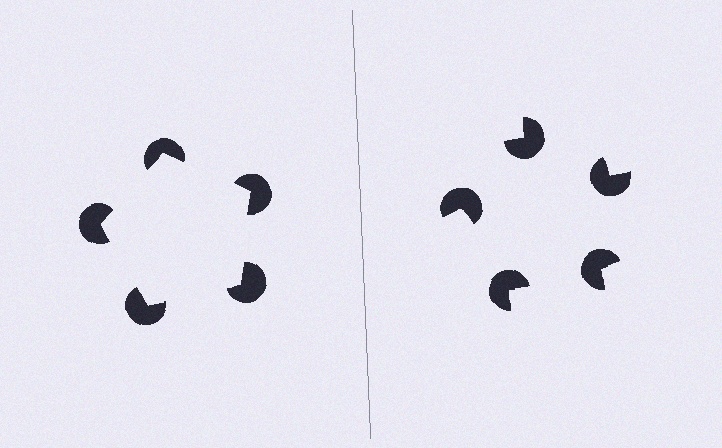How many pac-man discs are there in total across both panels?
10 — 5 on each side.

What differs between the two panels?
The pac-man discs are positioned identically on both sides; only the wedge orientations differ. On the left they align to a pentagon; on the right they are misaligned.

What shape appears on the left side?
An illusory pentagon.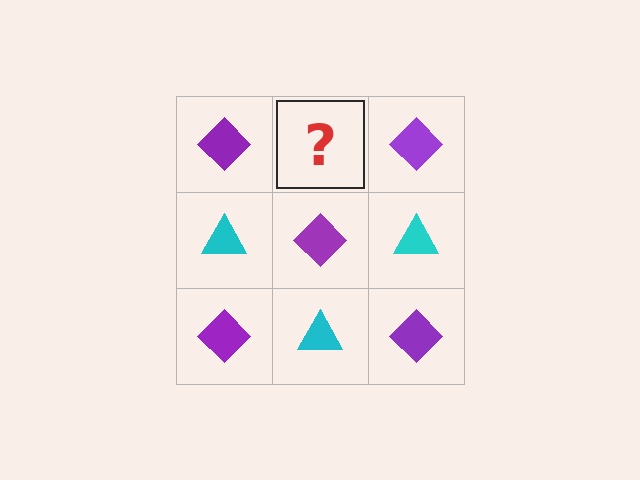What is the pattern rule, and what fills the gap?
The rule is that it alternates purple diamond and cyan triangle in a checkerboard pattern. The gap should be filled with a cyan triangle.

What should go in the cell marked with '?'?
The missing cell should contain a cyan triangle.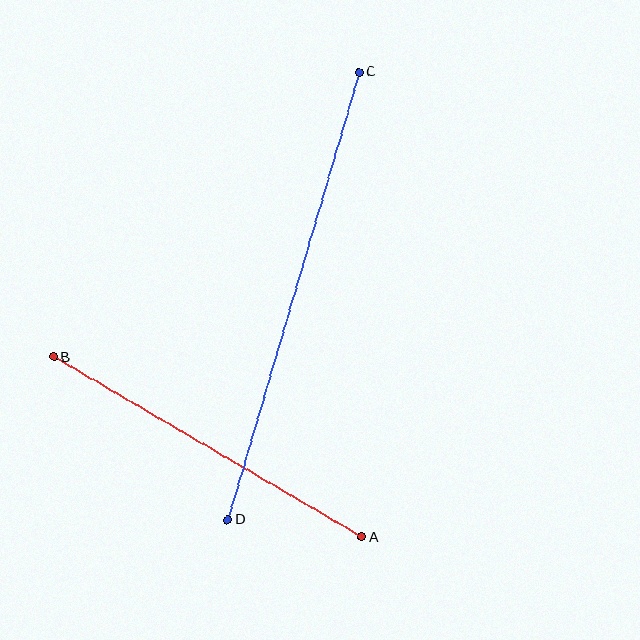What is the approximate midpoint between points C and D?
The midpoint is at approximately (293, 296) pixels.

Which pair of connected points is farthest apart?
Points C and D are farthest apart.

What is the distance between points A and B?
The distance is approximately 357 pixels.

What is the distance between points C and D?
The distance is approximately 466 pixels.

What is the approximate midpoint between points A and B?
The midpoint is at approximately (208, 447) pixels.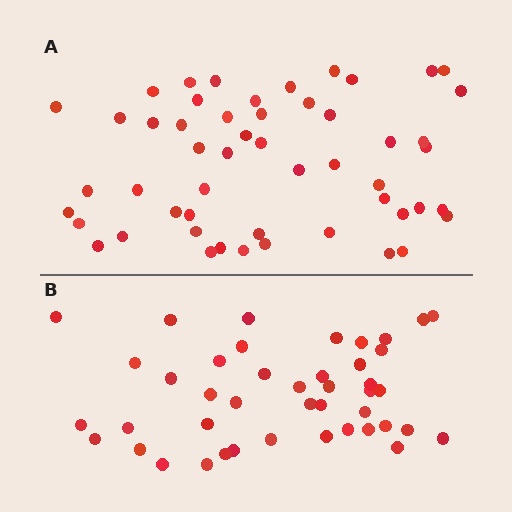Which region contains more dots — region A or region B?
Region A (the top region) has more dots.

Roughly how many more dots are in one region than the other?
Region A has roughly 8 or so more dots than region B.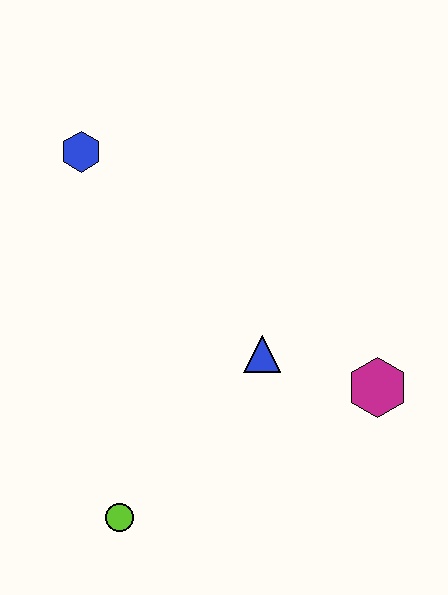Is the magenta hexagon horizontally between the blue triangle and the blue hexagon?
No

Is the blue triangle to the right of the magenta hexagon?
No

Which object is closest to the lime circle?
The blue triangle is closest to the lime circle.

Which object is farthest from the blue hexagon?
The magenta hexagon is farthest from the blue hexagon.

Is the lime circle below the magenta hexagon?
Yes